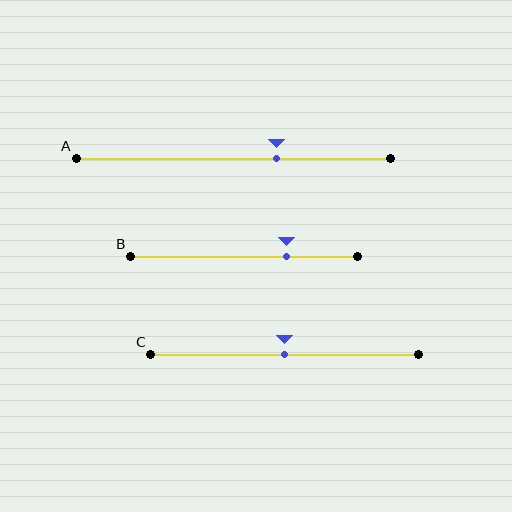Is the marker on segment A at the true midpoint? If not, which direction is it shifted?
No, the marker on segment A is shifted to the right by about 14% of the segment length.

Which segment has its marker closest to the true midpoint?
Segment C has its marker closest to the true midpoint.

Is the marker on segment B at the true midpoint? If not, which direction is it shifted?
No, the marker on segment B is shifted to the right by about 19% of the segment length.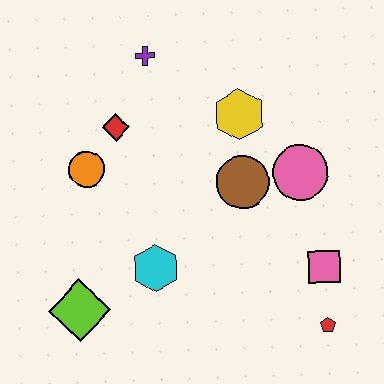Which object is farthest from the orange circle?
The red pentagon is farthest from the orange circle.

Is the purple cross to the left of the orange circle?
No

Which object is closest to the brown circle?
The pink circle is closest to the brown circle.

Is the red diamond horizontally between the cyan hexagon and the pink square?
No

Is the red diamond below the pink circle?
No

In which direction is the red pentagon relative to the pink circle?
The red pentagon is below the pink circle.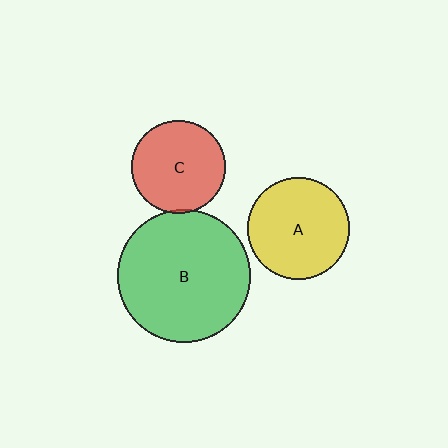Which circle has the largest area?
Circle B (green).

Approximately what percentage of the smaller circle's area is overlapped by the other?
Approximately 5%.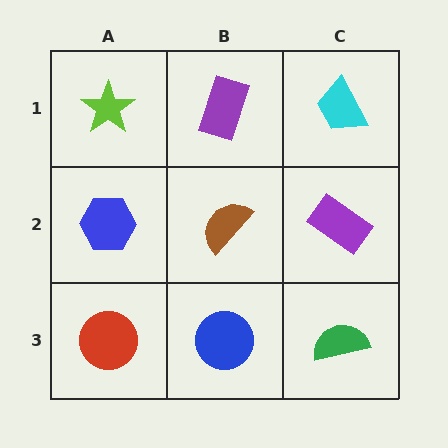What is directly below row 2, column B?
A blue circle.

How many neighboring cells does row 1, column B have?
3.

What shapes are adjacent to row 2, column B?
A purple rectangle (row 1, column B), a blue circle (row 3, column B), a blue hexagon (row 2, column A), a purple rectangle (row 2, column C).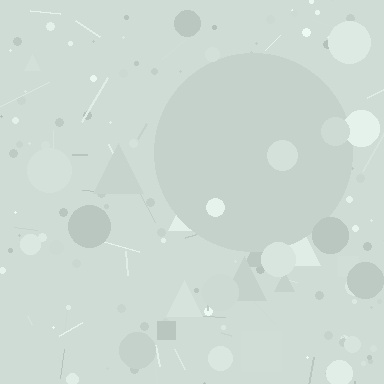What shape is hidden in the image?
A circle is hidden in the image.